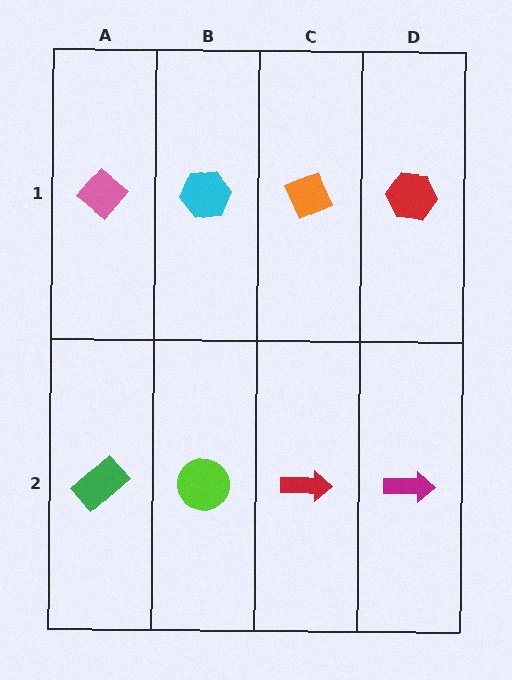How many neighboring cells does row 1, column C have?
3.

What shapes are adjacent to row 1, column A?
A green rectangle (row 2, column A), a cyan hexagon (row 1, column B).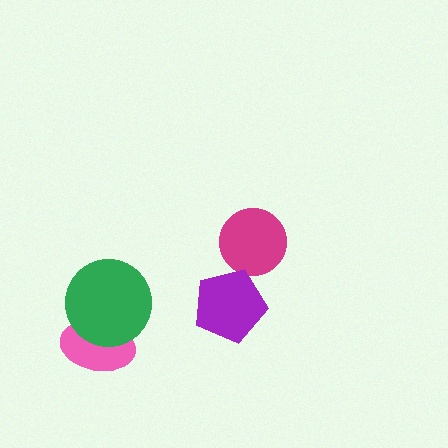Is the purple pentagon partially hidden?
No, no other shape covers it.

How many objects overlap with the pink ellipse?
1 object overlaps with the pink ellipse.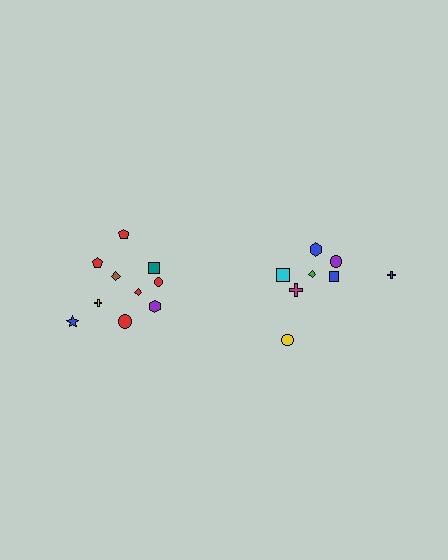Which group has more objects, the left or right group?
The left group.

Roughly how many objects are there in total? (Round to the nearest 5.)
Roughly 20 objects in total.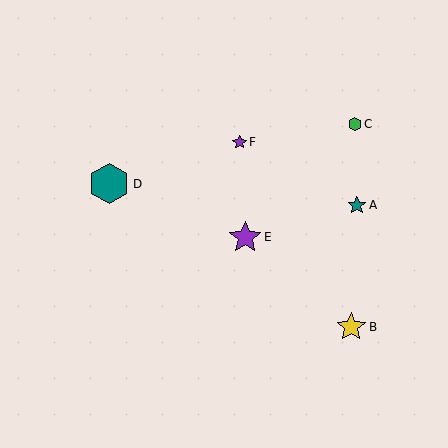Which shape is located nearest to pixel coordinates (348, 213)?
The teal star (labeled A) at (357, 205) is nearest to that location.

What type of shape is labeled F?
Shape F is a purple star.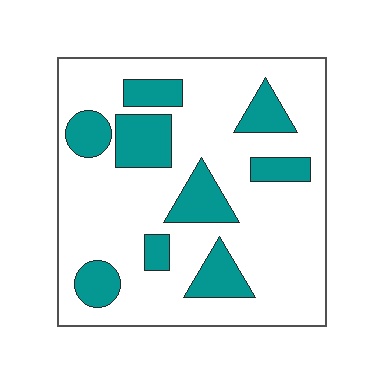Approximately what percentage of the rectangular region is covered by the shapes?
Approximately 25%.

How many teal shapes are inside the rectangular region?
9.